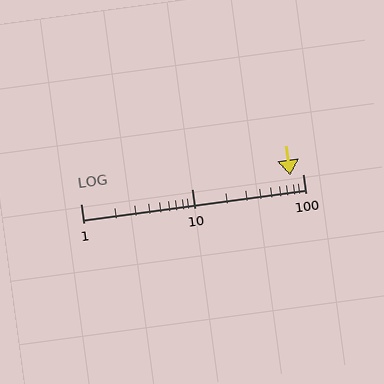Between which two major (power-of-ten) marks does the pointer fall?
The pointer is between 10 and 100.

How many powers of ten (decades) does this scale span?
The scale spans 2 decades, from 1 to 100.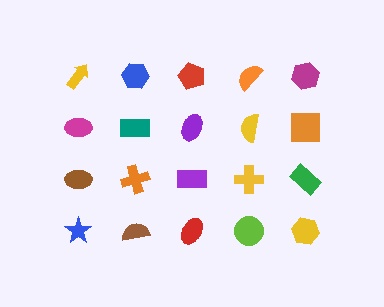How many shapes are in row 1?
5 shapes.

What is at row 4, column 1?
A blue star.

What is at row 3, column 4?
A yellow cross.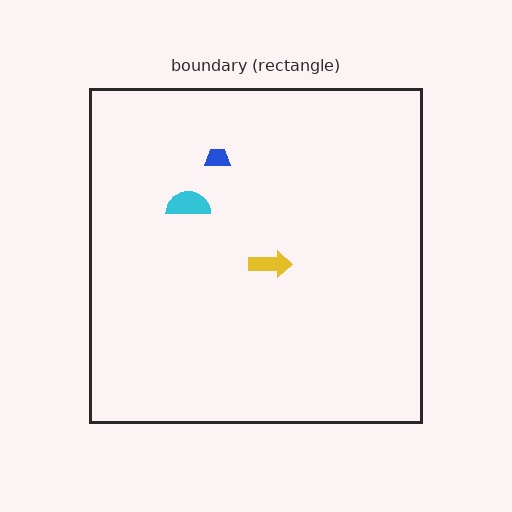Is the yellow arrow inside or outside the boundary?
Inside.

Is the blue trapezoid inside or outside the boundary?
Inside.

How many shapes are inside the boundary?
3 inside, 0 outside.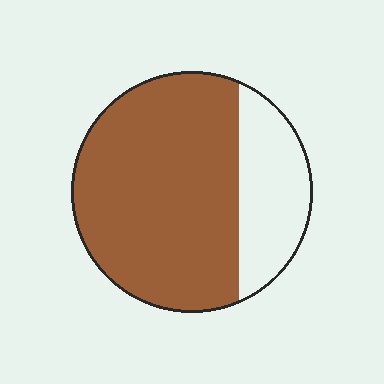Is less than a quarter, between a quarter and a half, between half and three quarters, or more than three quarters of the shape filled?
Between half and three quarters.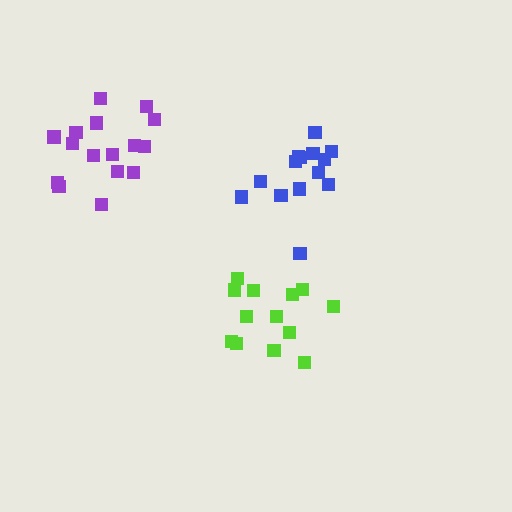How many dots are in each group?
Group 1: 14 dots, Group 2: 16 dots, Group 3: 13 dots (43 total).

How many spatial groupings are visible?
There are 3 spatial groupings.